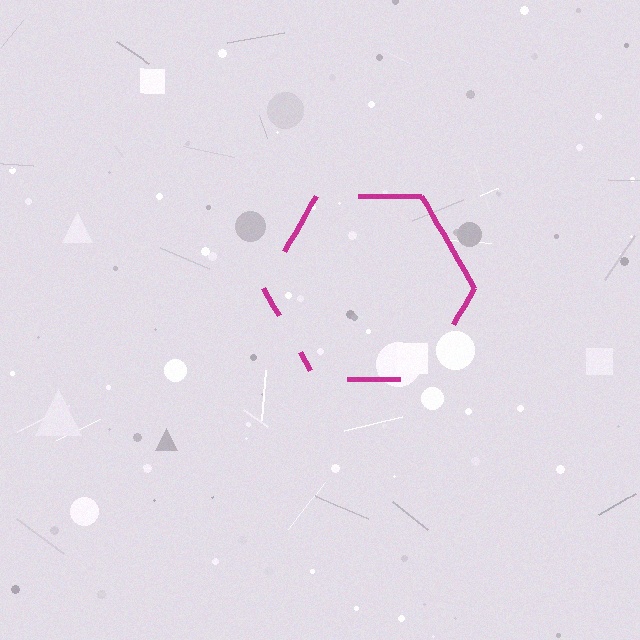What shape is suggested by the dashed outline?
The dashed outline suggests a hexagon.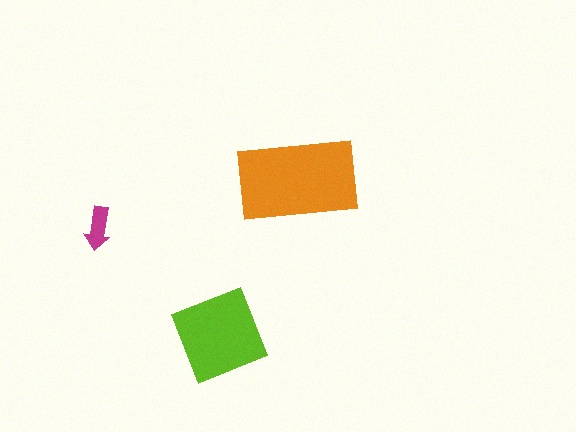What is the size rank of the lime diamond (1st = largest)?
2nd.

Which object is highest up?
The orange rectangle is topmost.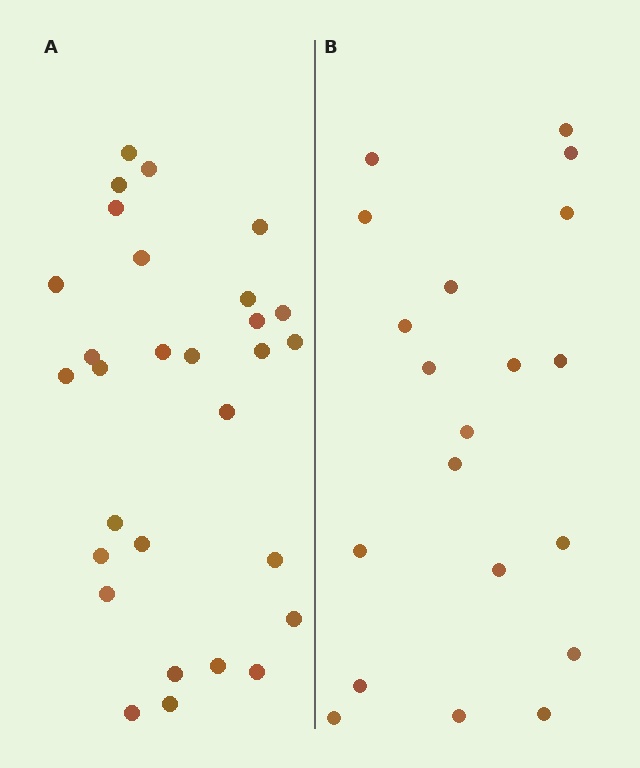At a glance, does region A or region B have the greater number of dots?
Region A (the left region) has more dots.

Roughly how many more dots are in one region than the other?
Region A has roughly 8 or so more dots than region B.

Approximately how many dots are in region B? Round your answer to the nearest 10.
About 20 dots.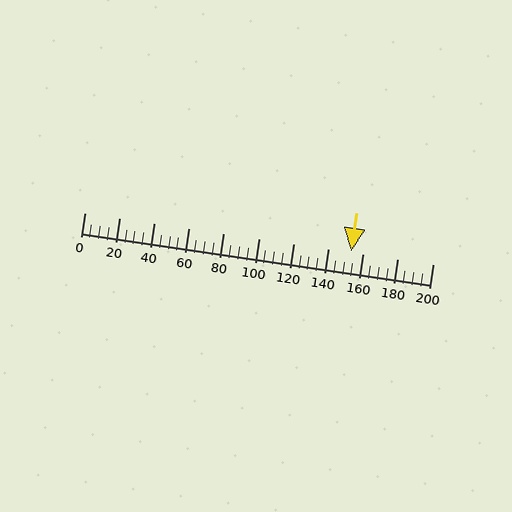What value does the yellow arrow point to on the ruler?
The yellow arrow points to approximately 153.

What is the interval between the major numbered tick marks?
The major tick marks are spaced 20 units apart.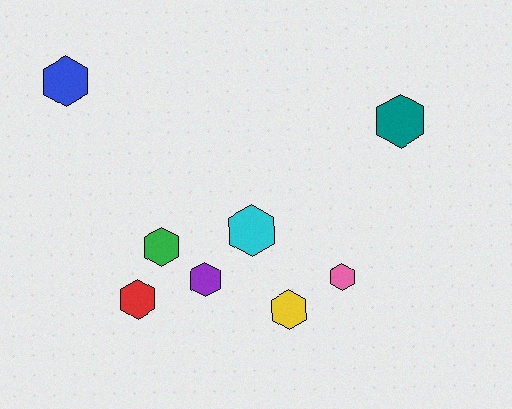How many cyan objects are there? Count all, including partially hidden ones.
There is 1 cyan object.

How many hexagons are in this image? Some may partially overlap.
There are 8 hexagons.